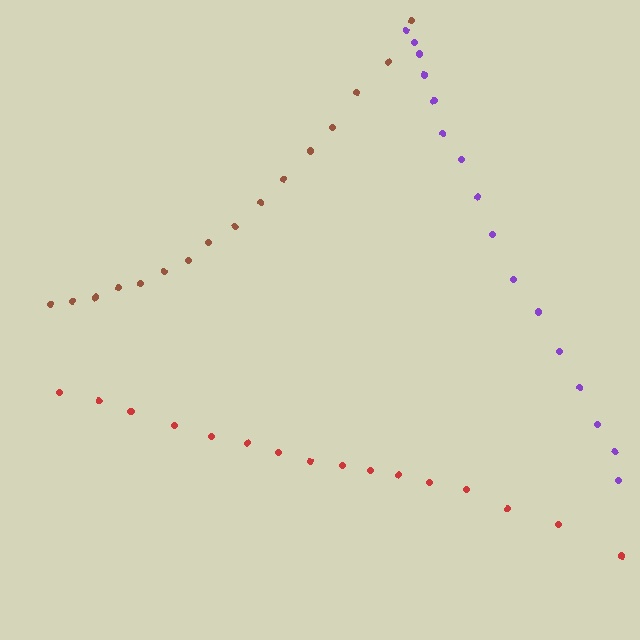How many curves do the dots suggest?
There are 3 distinct paths.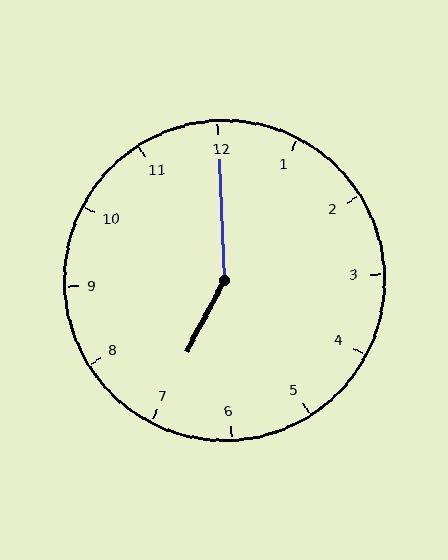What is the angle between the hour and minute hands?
Approximately 150 degrees.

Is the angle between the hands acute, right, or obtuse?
It is obtuse.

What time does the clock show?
7:00.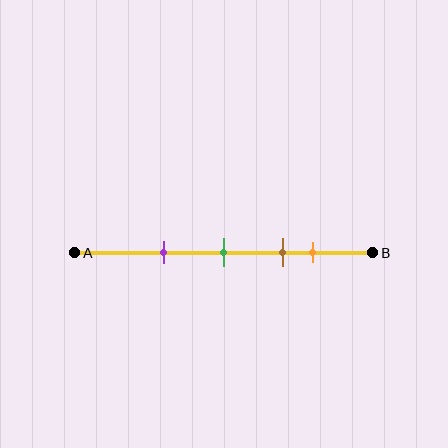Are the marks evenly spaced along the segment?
No, the marks are not evenly spaced.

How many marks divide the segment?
There are 4 marks dividing the segment.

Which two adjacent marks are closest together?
The brown and orange marks are the closest adjacent pair.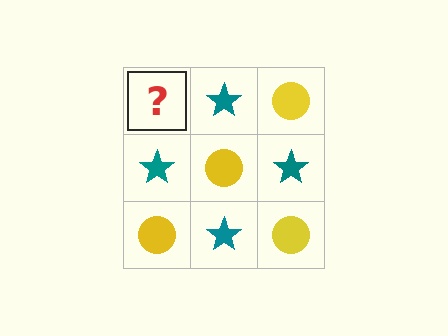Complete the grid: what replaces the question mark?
The question mark should be replaced with a yellow circle.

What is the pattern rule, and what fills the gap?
The rule is that it alternates yellow circle and teal star in a checkerboard pattern. The gap should be filled with a yellow circle.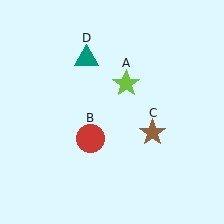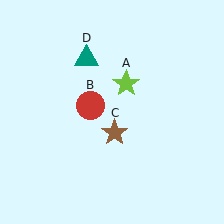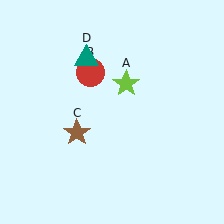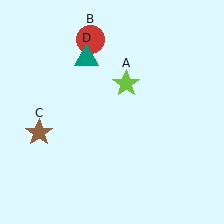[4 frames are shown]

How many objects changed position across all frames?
2 objects changed position: red circle (object B), brown star (object C).